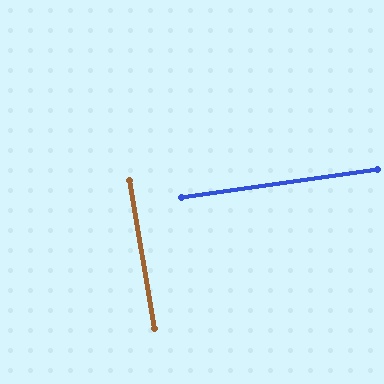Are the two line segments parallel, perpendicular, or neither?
Perpendicular — they meet at approximately 89°.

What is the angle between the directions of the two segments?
Approximately 89 degrees.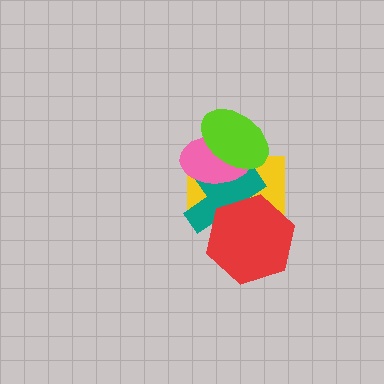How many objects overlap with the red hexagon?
2 objects overlap with the red hexagon.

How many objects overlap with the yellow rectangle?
4 objects overlap with the yellow rectangle.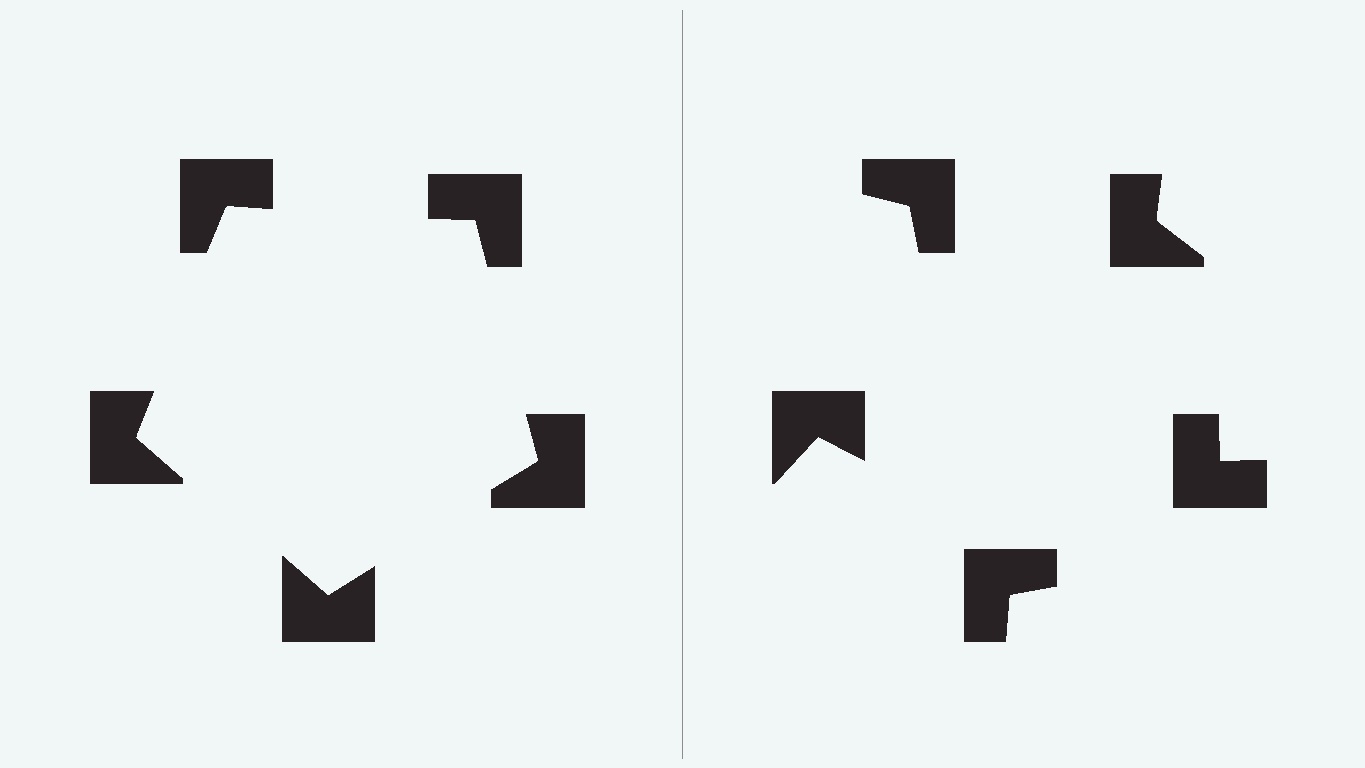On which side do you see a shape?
An illusory pentagon appears on the left side. On the right side the wedge cuts are rotated, so no coherent shape forms.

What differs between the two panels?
The notched squares are positioned identically on both sides; only the wedge orientations differ. On the left they align to a pentagon; on the right they are misaligned.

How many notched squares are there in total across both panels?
10 — 5 on each side.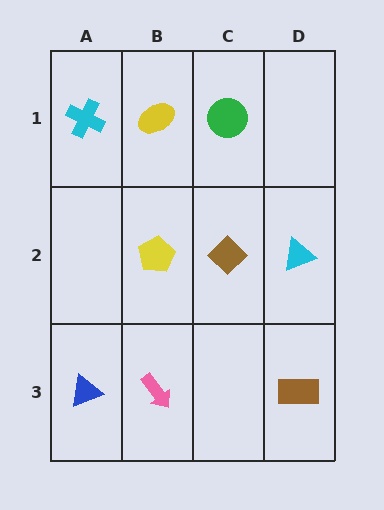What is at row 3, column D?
A brown rectangle.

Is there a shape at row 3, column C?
No, that cell is empty.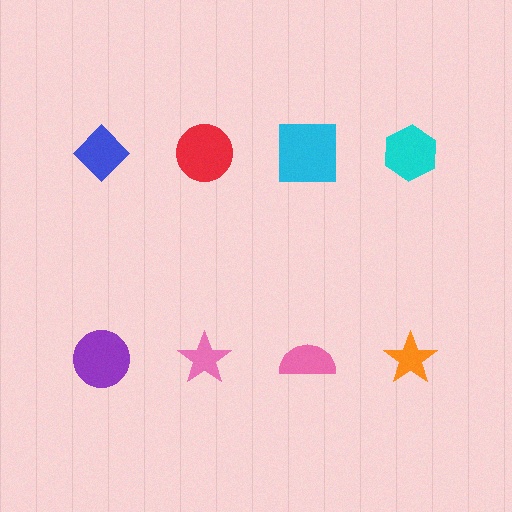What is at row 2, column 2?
A pink star.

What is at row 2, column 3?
A pink semicircle.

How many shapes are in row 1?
4 shapes.